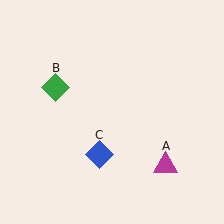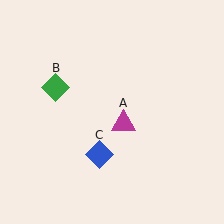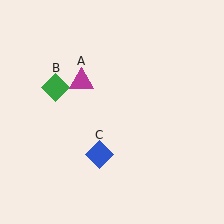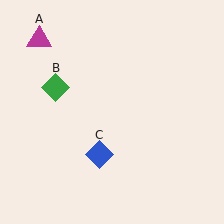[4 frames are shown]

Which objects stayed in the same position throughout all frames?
Green diamond (object B) and blue diamond (object C) remained stationary.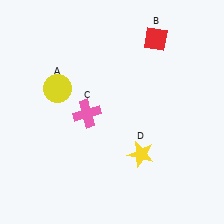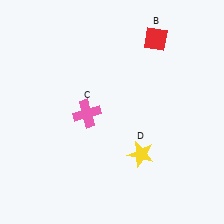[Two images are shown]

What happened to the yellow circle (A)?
The yellow circle (A) was removed in Image 2. It was in the top-left area of Image 1.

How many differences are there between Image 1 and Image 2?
There is 1 difference between the two images.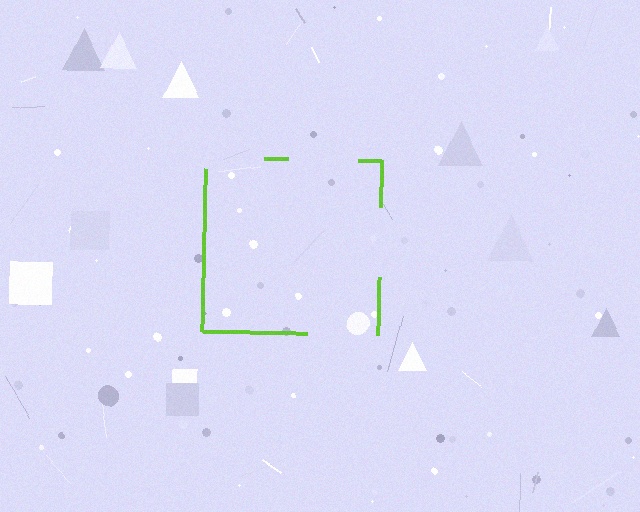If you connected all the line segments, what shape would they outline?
They would outline a square.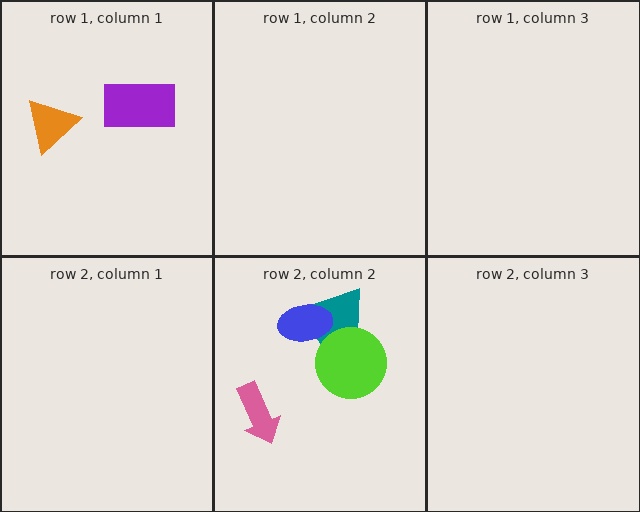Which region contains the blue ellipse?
The row 2, column 2 region.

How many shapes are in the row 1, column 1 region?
2.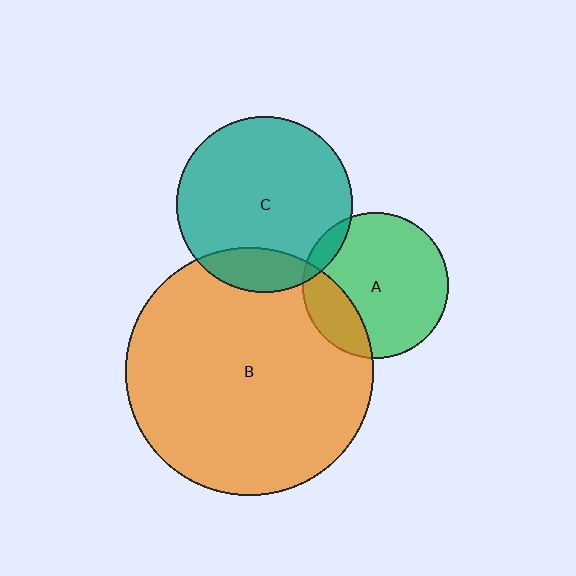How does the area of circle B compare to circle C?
Approximately 2.0 times.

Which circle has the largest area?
Circle B (orange).